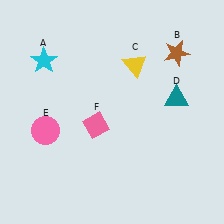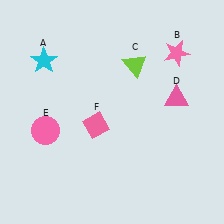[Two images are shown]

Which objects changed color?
B changed from brown to pink. C changed from yellow to lime. D changed from teal to pink.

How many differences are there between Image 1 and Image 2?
There are 3 differences between the two images.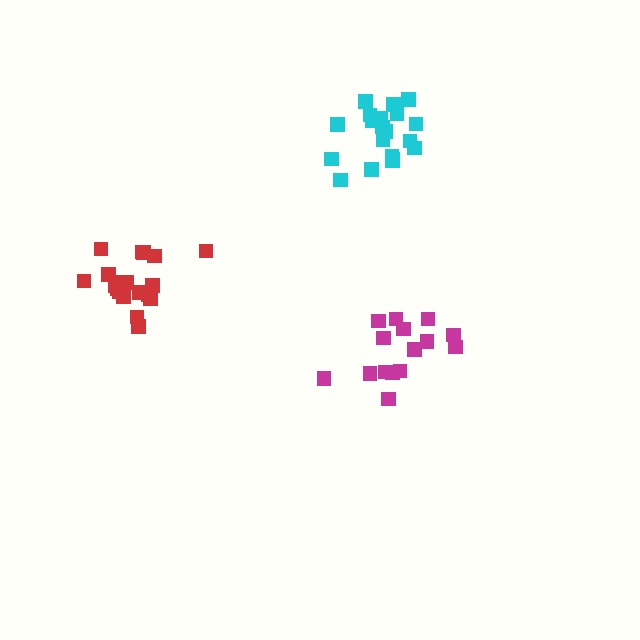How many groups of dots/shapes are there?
There are 3 groups.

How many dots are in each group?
Group 1: 15 dots, Group 2: 21 dots, Group 3: 19 dots (55 total).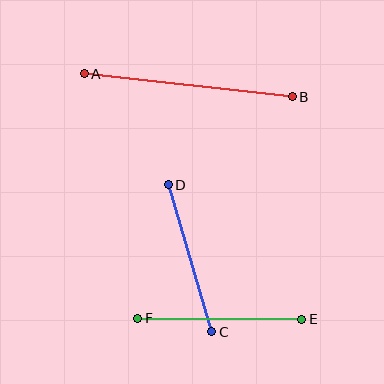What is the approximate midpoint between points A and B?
The midpoint is at approximately (188, 85) pixels.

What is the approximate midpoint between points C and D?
The midpoint is at approximately (190, 258) pixels.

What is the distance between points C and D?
The distance is approximately 153 pixels.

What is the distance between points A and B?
The distance is approximately 209 pixels.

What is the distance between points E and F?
The distance is approximately 164 pixels.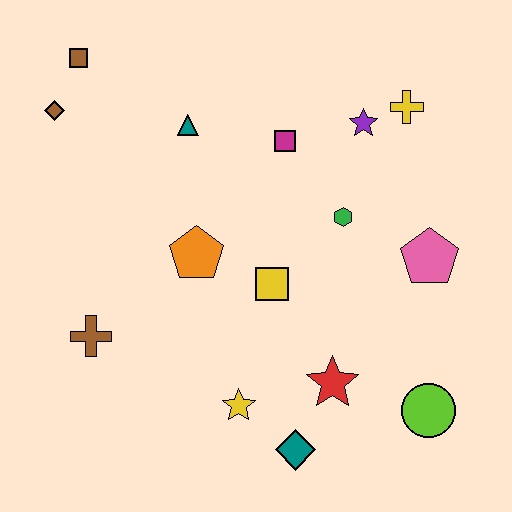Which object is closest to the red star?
The teal diamond is closest to the red star.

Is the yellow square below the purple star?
Yes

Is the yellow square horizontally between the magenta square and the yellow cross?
No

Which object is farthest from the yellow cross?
The brown cross is farthest from the yellow cross.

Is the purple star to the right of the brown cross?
Yes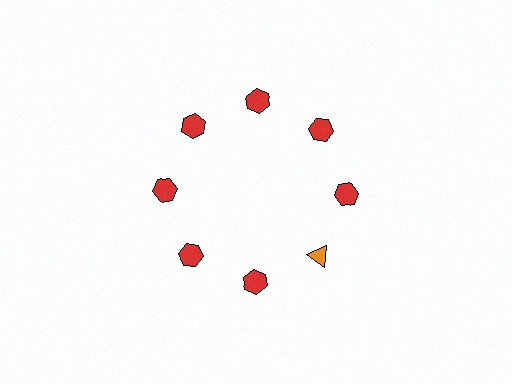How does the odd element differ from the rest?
It differs in both color (orange instead of red) and shape (triangle instead of hexagon).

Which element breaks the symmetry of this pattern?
The orange triangle at roughly the 4 o'clock position breaks the symmetry. All other shapes are red hexagons.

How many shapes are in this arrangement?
There are 8 shapes arranged in a ring pattern.